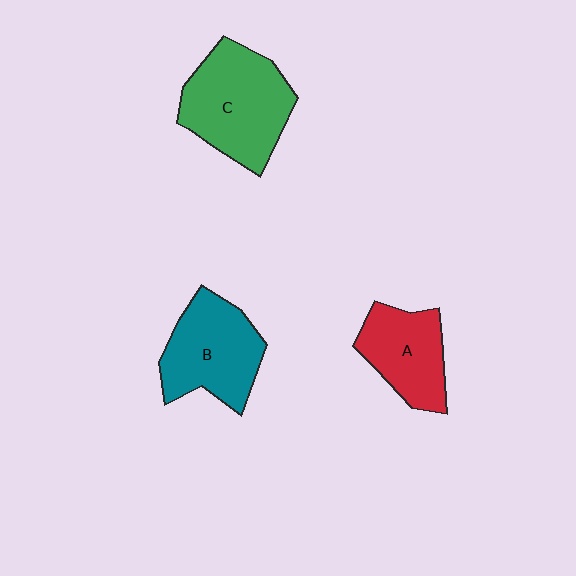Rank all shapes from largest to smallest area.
From largest to smallest: C (green), B (teal), A (red).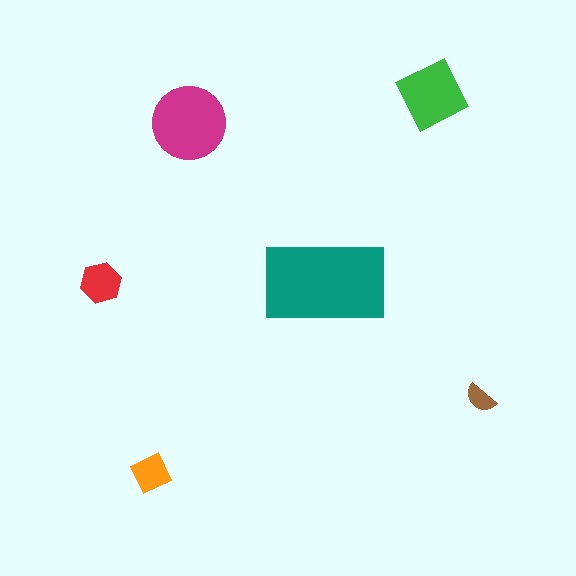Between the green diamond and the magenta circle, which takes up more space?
The magenta circle.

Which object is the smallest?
The brown semicircle.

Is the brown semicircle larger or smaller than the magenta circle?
Smaller.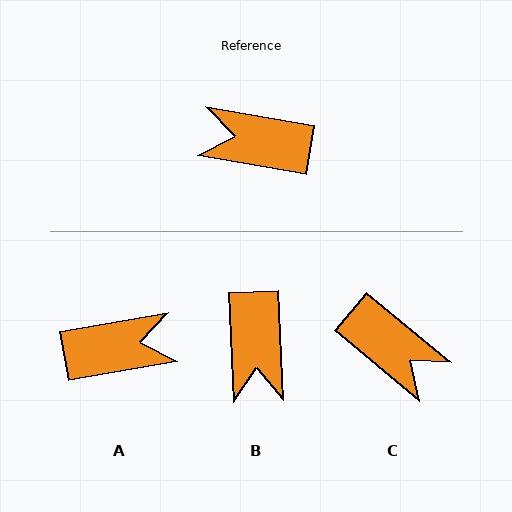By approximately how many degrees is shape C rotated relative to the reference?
Approximately 150 degrees counter-clockwise.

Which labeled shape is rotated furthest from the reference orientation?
A, about 160 degrees away.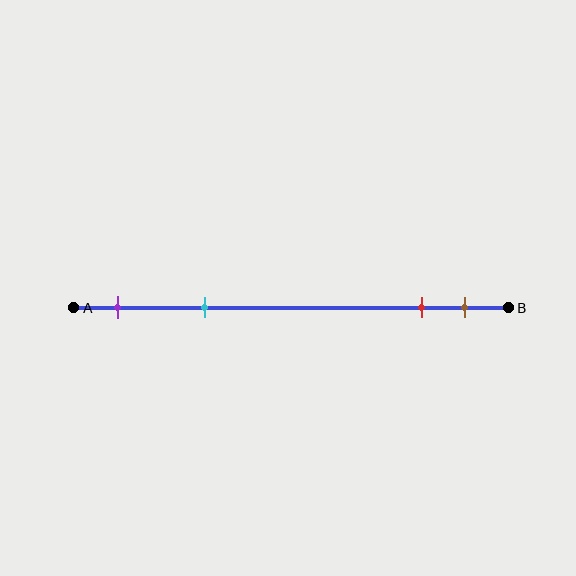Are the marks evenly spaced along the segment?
No, the marks are not evenly spaced.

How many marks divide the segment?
There are 4 marks dividing the segment.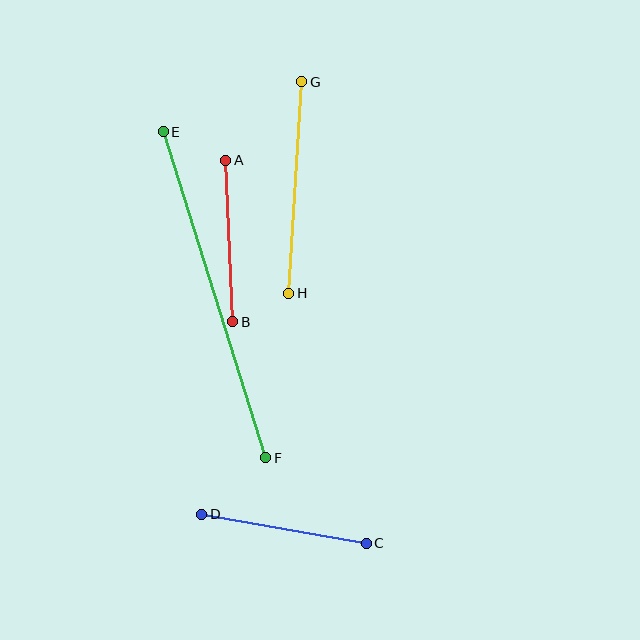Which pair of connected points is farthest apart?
Points E and F are farthest apart.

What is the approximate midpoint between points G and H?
The midpoint is at approximately (295, 187) pixels.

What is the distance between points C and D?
The distance is approximately 167 pixels.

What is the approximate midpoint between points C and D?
The midpoint is at approximately (284, 529) pixels.